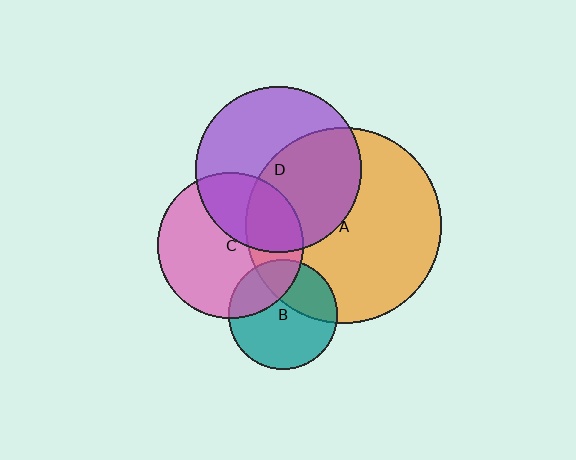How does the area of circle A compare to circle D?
Approximately 1.4 times.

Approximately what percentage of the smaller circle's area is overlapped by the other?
Approximately 35%.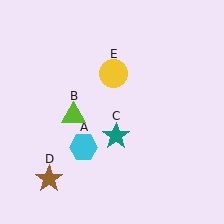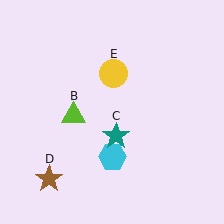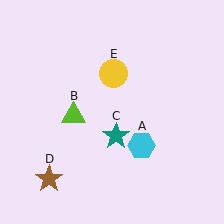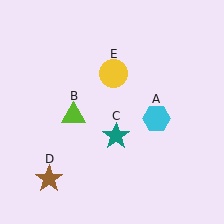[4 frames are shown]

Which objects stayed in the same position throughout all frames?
Lime triangle (object B) and teal star (object C) and brown star (object D) and yellow circle (object E) remained stationary.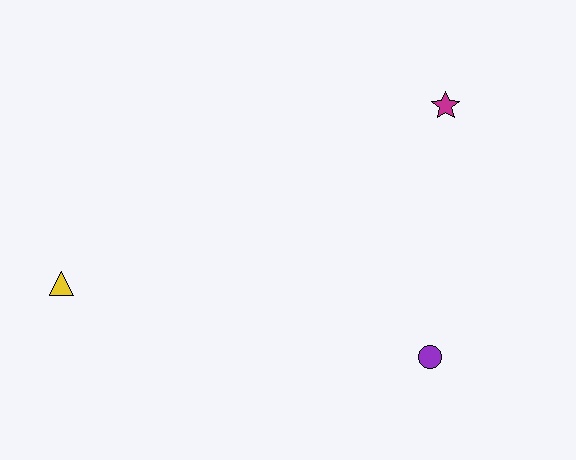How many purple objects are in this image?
There is 1 purple object.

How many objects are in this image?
There are 3 objects.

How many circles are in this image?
There is 1 circle.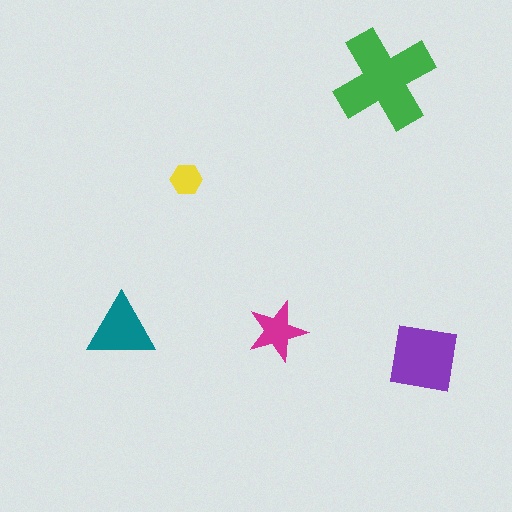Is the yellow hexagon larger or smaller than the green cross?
Smaller.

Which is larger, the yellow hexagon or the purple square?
The purple square.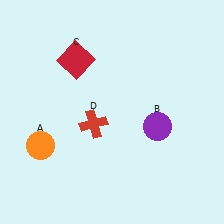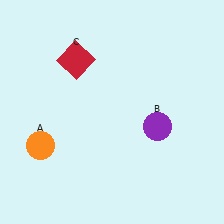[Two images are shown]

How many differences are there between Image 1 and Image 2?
There is 1 difference between the two images.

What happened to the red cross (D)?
The red cross (D) was removed in Image 2. It was in the bottom-left area of Image 1.